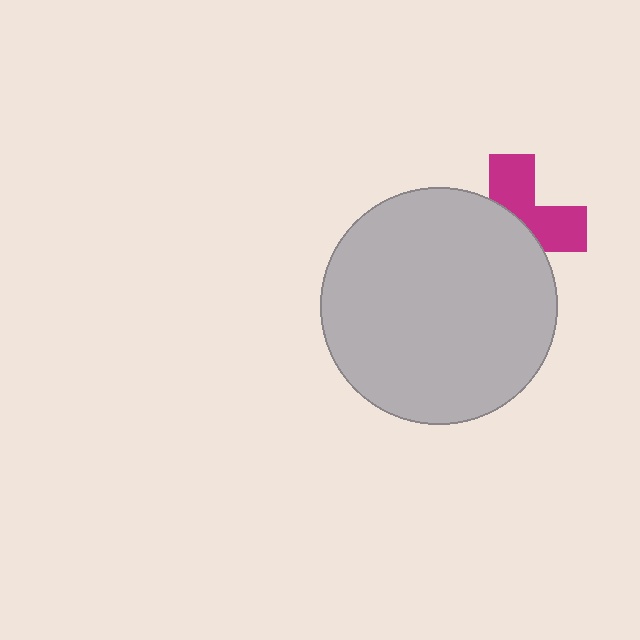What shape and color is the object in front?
The object in front is a light gray circle.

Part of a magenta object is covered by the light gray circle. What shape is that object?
It is a cross.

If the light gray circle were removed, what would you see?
You would see the complete magenta cross.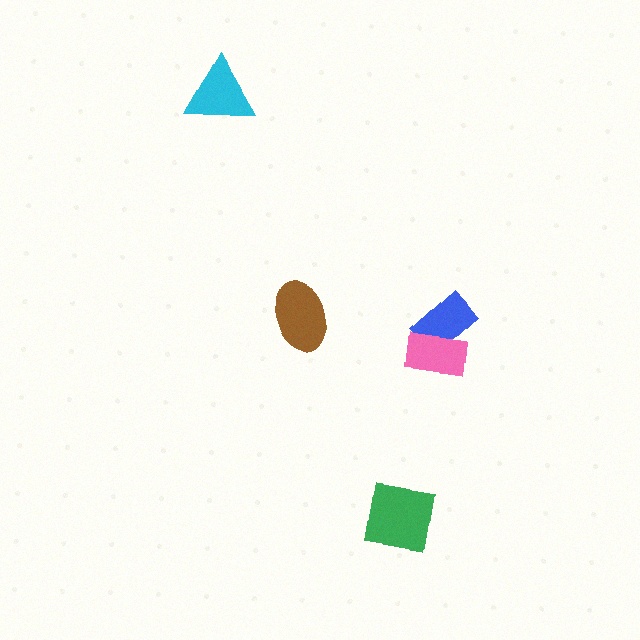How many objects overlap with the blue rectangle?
1 object overlaps with the blue rectangle.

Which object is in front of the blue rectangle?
The pink rectangle is in front of the blue rectangle.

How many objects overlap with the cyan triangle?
0 objects overlap with the cyan triangle.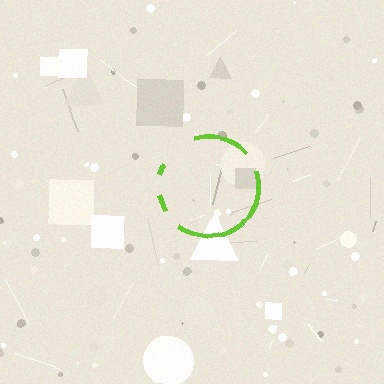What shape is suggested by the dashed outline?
The dashed outline suggests a circle.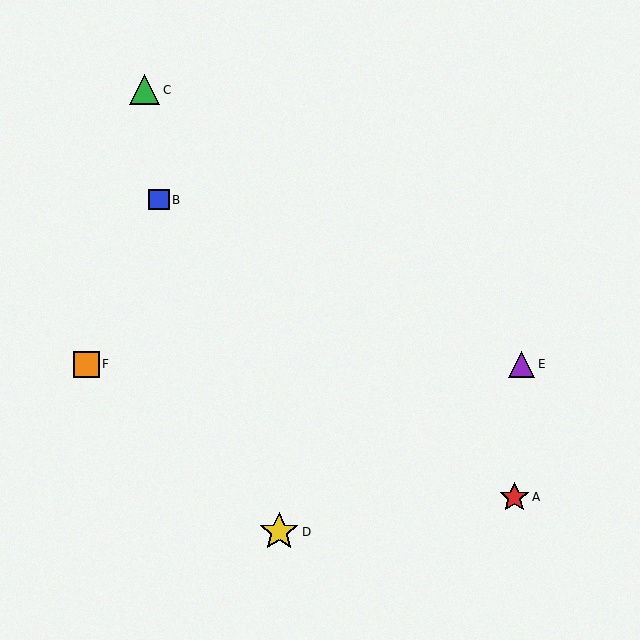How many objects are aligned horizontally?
2 objects (E, F) are aligned horizontally.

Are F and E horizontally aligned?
Yes, both are at y≈364.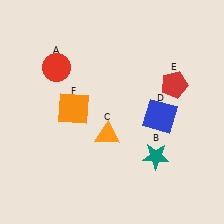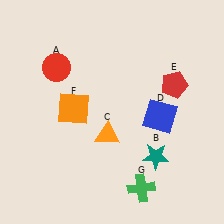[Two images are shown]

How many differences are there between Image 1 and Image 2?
There is 1 difference between the two images.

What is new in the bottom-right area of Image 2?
A green cross (G) was added in the bottom-right area of Image 2.